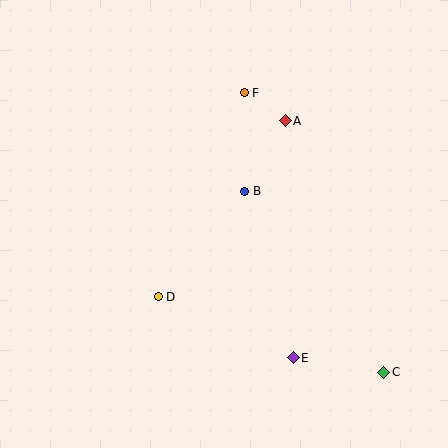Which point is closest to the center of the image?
Point B at (245, 191) is closest to the center.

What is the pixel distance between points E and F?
The distance between E and F is 269 pixels.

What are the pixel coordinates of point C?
Point C is at (384, 372).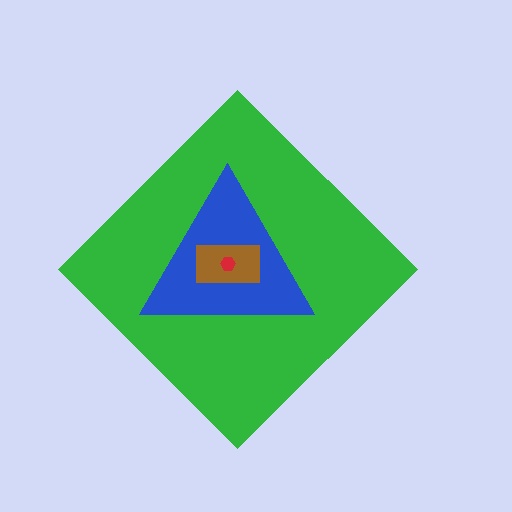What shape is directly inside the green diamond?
The blue triangle.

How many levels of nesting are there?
4.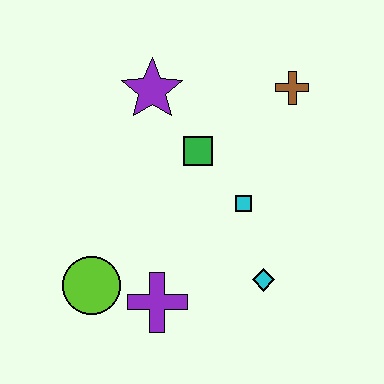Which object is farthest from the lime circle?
The brown cross is farthest from the lime circle.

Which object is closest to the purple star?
The green square is closest to the purple star.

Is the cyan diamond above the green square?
No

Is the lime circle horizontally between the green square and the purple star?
No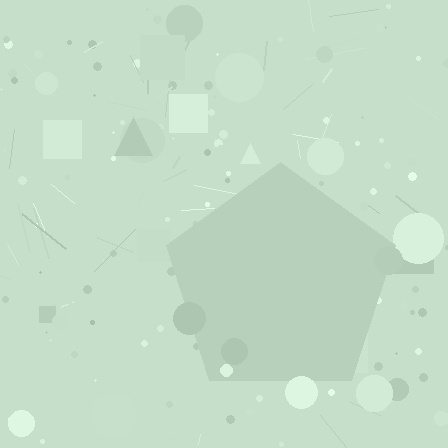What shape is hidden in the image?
A pentagon is hidden in the image.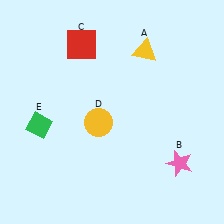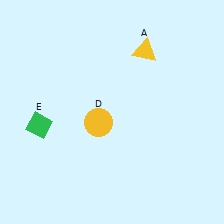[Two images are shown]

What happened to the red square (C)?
The red square (C) was removed in Image 2. It was in the top-left area of Image 1.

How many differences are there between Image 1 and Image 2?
There are 2 differences between the two images.